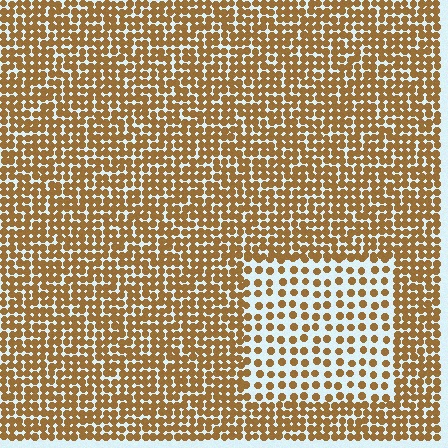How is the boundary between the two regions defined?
The boundary is defined by a change in element density (approximately 2.1x ratio). All elements are the same color, size, and shape.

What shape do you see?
I see a rectangle.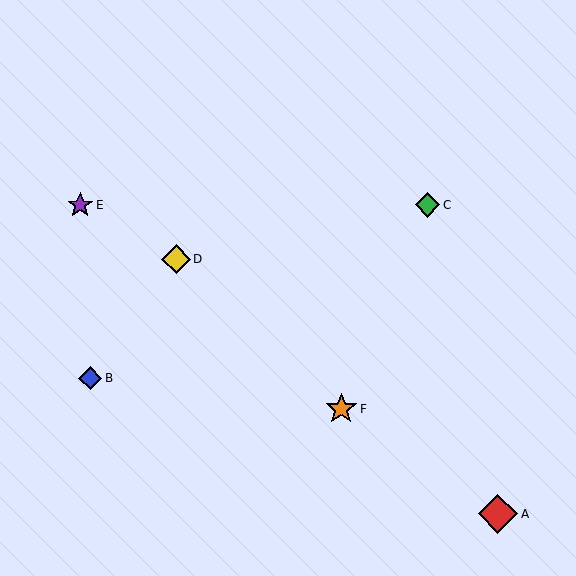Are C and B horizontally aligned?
No, C is at y≈205 and B is at y≈378.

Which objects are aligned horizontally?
Objects C, E are aligned horizontally.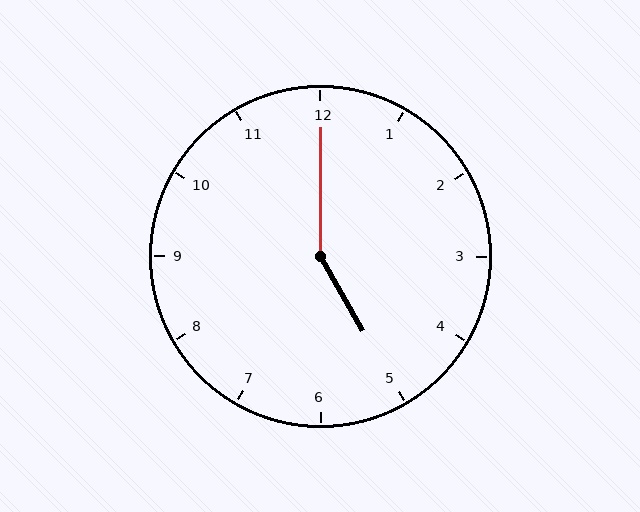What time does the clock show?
5:00.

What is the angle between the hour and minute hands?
Approximately 150 degrees.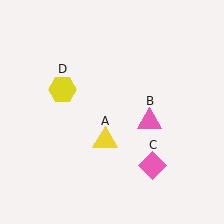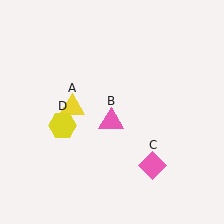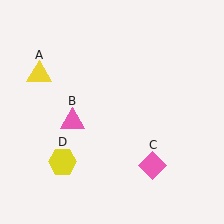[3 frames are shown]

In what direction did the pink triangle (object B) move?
The pink triangle (object B) moved left.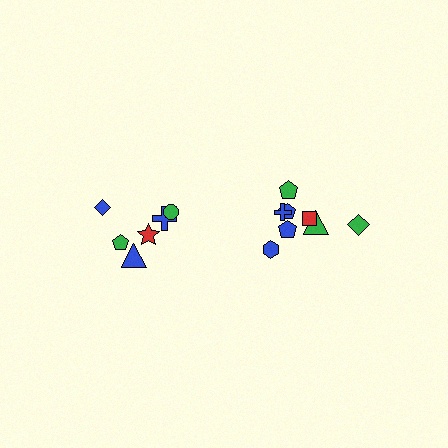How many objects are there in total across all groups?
There are 14 objects.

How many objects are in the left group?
There are 6 objects.